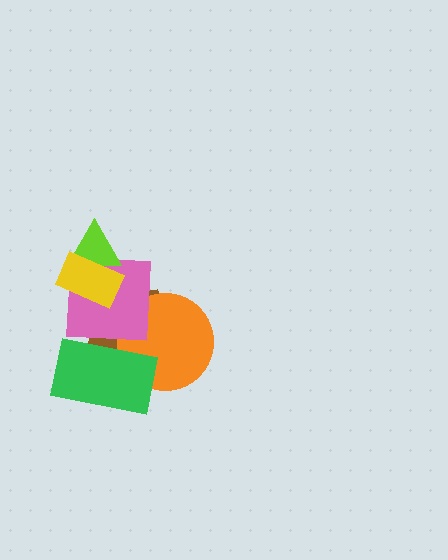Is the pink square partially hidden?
Yes, it is partially covered by another shape.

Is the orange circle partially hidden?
Yes, it is partially covered by another shape.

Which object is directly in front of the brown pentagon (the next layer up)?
The orange circle is directly in front of the brown pentagon.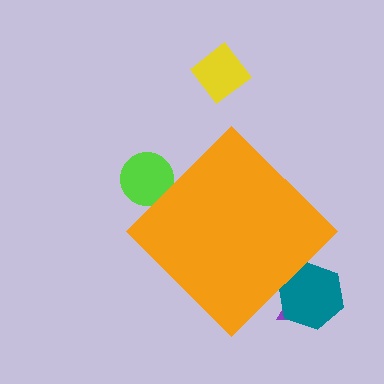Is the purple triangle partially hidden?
Yes, the purple triangle is partially hidden behind the orange diamond.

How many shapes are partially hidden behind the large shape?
3 shapes are partially hidden.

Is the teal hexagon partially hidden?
Yes, the teal hexagon is partially hidden behind the orange diamond.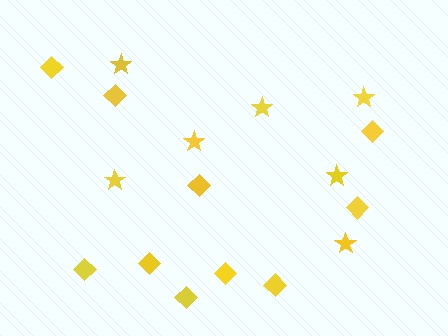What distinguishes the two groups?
There are 2 groups: one group of stars (7) and one group of diamonds (10).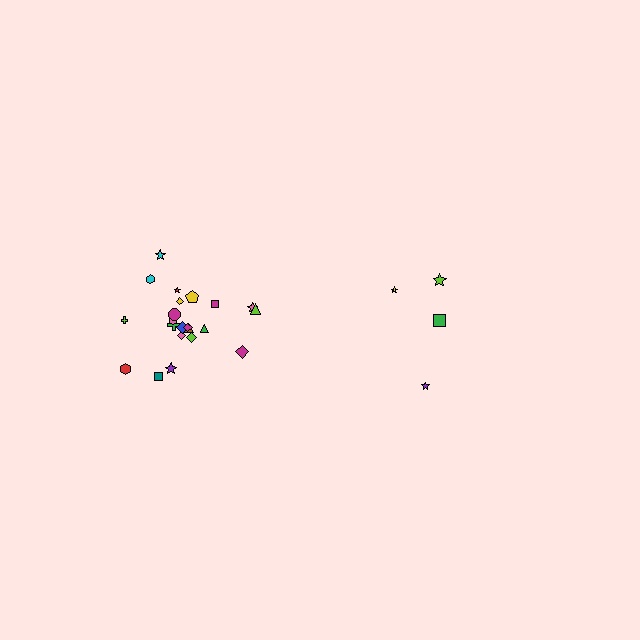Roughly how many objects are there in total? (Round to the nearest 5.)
Roughly 25 objects in total.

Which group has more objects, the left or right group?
The left group.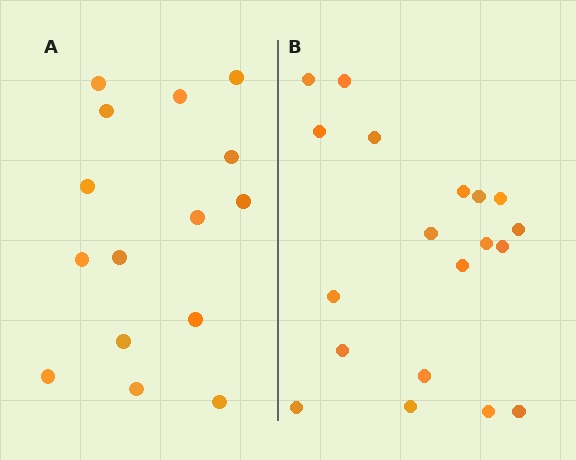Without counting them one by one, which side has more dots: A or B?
Region B (the right region) has more dots.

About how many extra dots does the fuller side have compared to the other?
Region B has about 4 more dots than region A.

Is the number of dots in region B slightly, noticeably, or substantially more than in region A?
Region B has noticeably more, but not dramatically so. The ratio is roughly 1.3 to 1.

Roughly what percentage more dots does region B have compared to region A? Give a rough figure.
About 25% more.